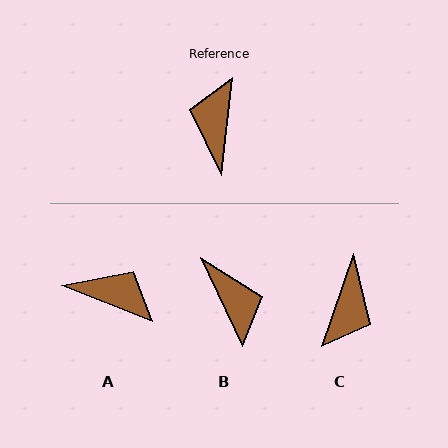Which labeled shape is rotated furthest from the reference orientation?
C, about 168 degrees away.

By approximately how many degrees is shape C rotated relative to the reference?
Approximately 168 degrees counter-clockwise.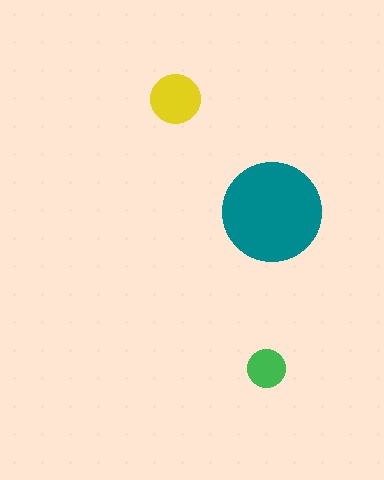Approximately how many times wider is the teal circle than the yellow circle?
About 2 times wider.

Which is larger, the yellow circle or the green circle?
The yellow one.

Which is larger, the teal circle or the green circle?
The teal one.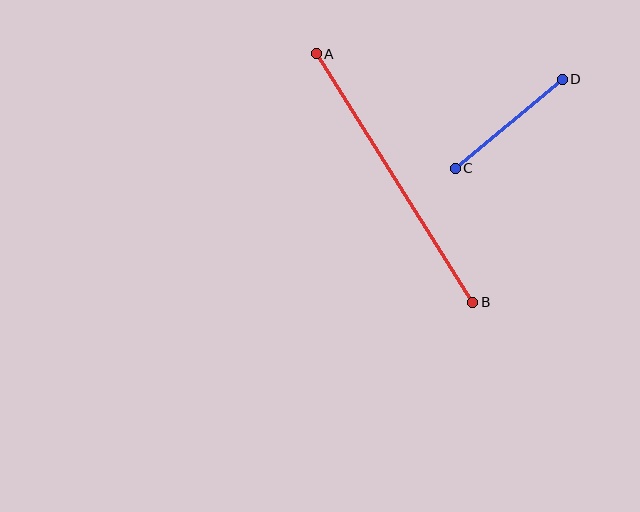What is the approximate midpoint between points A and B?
The midpoint is at approximately (394, 178) pixels.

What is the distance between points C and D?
The distance is approximately 139 pixels.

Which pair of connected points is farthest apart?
Points A and B are farthest apart.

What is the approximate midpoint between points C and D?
The midpoint is at approximately (509, 124) pixels.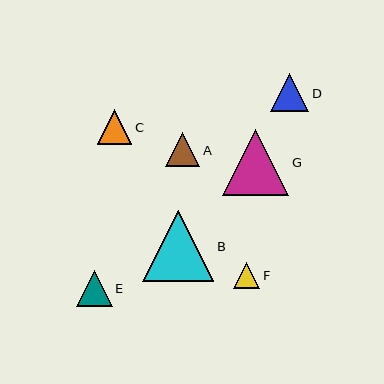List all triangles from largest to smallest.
From largest to smallest: B, G, D, E, C, A, F.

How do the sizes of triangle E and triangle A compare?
Triangle E and triangle A are approximately the same size.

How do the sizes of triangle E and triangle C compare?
Triangle E and triangle C are approximately the same size.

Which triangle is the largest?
Triangle B is the largest with a size of approximately 71 pixels.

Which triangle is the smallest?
Triangle F is the smallest with a size of approximately 26 pixels.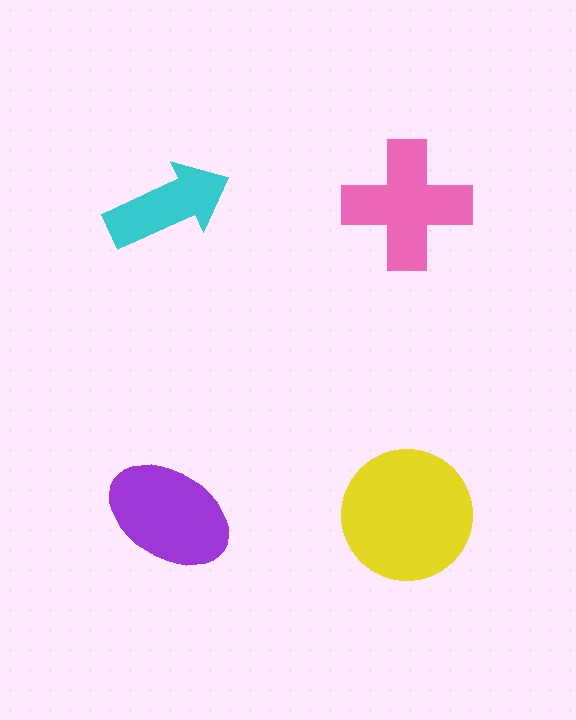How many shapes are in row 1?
2 shapes.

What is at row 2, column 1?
A purple ellipse.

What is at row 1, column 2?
A pink cross.